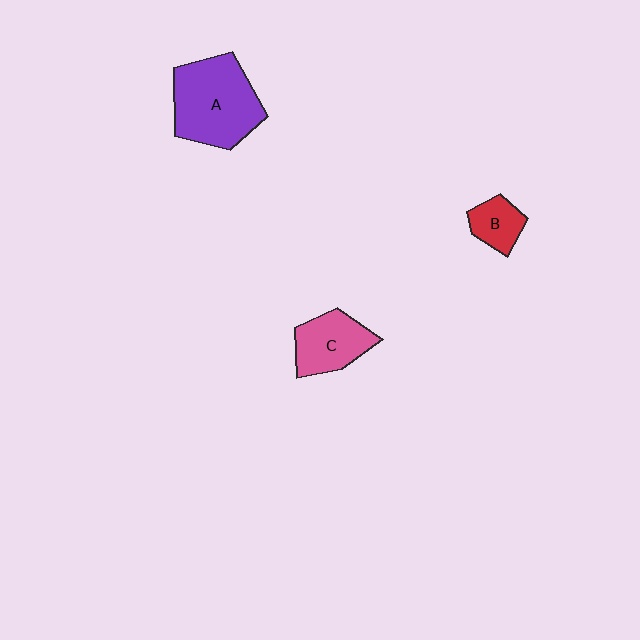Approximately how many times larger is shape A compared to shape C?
Approximately 1.7 times.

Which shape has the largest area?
Shape A (purple).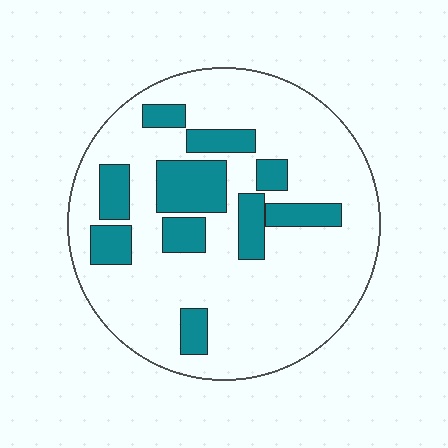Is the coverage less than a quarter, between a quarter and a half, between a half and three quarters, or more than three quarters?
Less than a quarter.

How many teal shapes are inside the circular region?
10.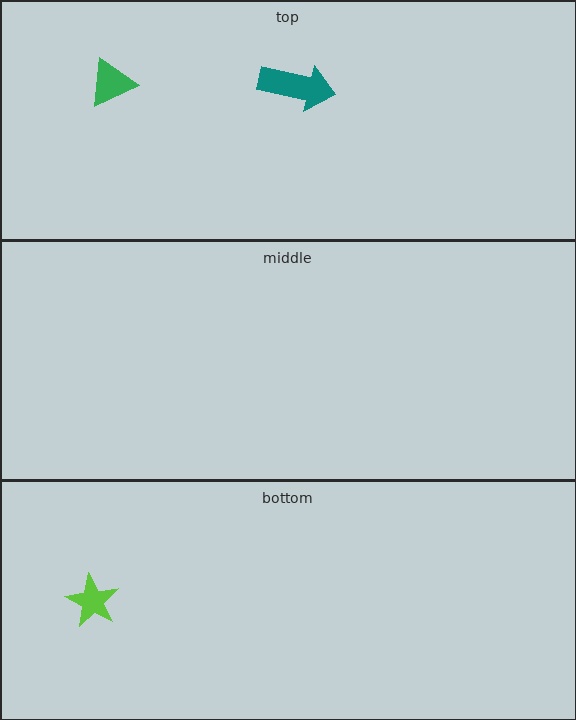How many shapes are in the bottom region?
1.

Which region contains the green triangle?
The top region.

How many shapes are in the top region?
2.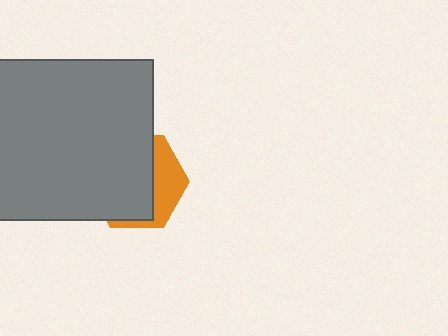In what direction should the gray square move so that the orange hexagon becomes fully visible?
The gray square should move left. That is the shortest direction to clear the overlap and leave the orange hexagon fully visible.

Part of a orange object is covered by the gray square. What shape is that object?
It is a hexagon.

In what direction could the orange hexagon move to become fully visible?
The orange hexagon could move right. That would shift it out from behind the gray square entirely.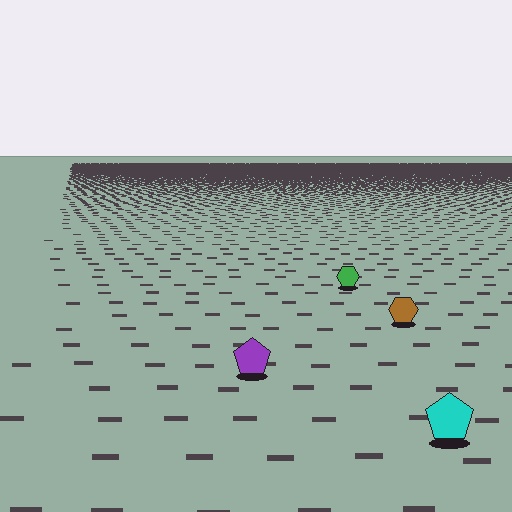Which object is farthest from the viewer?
The green hexagon is farthest from the viewer. It appears smaller and the ground texture around it is denser.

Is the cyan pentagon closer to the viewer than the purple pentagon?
Yes. The cyan pentagon is closer — you can tell from the texture gradient: the ground texture is coarser near it.